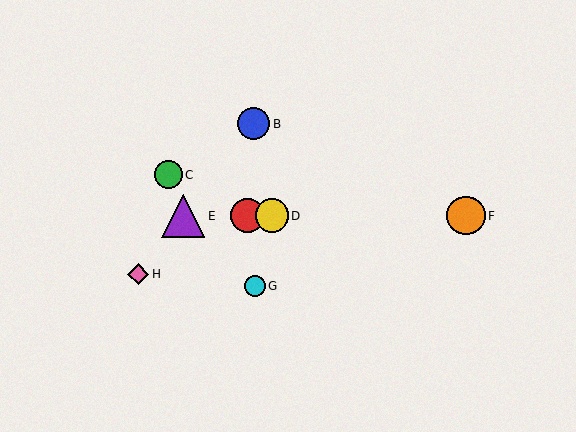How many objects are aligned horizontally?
4 objects (A, D, E, F) are aligned horizontally.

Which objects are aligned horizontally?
Objects A, D, E, F are aligned horizontally.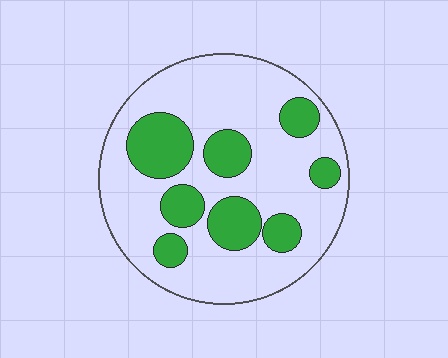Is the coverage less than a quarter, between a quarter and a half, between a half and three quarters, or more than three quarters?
Between a quarter and a half.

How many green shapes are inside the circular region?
8.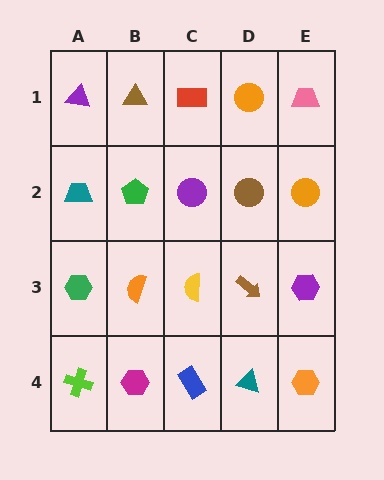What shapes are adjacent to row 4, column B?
An orange semicircle (row 3, column B), a lime cross (row 4, column A), a blue rectangle (row 4, column C).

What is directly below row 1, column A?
A teal trapezoid.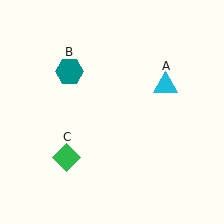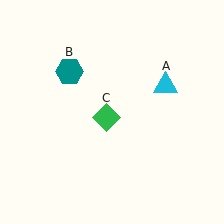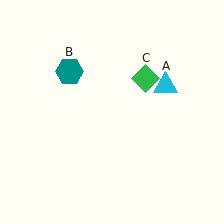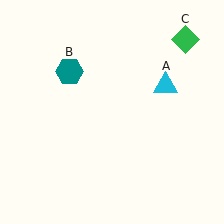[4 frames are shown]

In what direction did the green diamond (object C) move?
The green diamond (object C) moved up and to the right.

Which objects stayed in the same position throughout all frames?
Cyan triangle (object A) and teal hexagon (object B) remained stationary.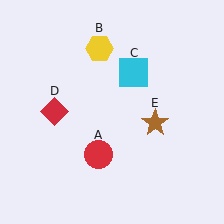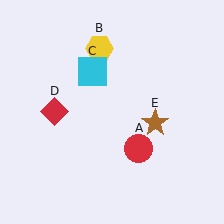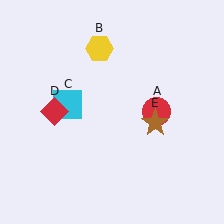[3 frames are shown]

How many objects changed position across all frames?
2 objects changed position: red circle (object A), cyan square (object C).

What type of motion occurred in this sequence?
The red circle (object A), cyan square (object C) rotated counterclockwise around the center of the scene.